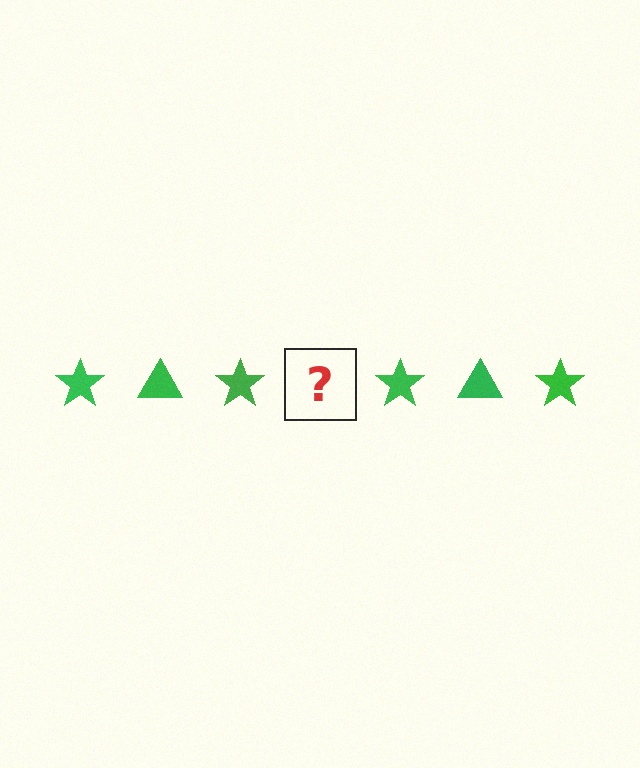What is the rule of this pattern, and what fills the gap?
The rule is that the pattern cycles through star, triangle shapes in green. The gap should be filled with a green triangle.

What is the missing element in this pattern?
The missing element is a green triangle.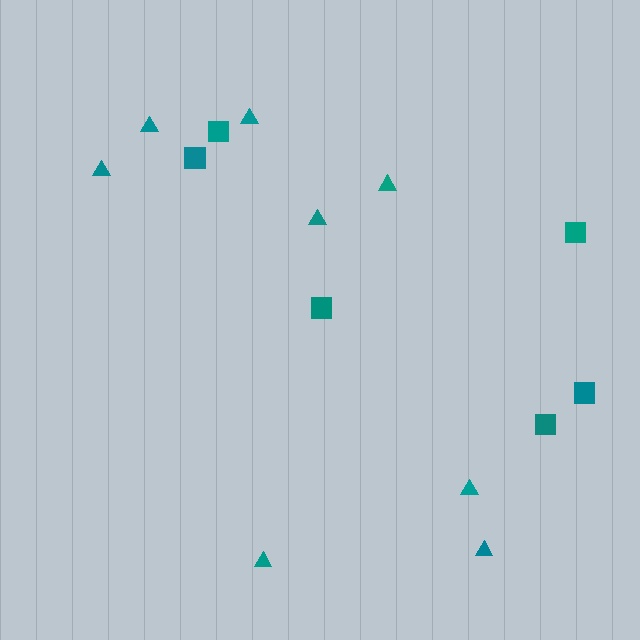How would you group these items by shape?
There are 2 groups: one group of squares (6) and one group of triangles (8).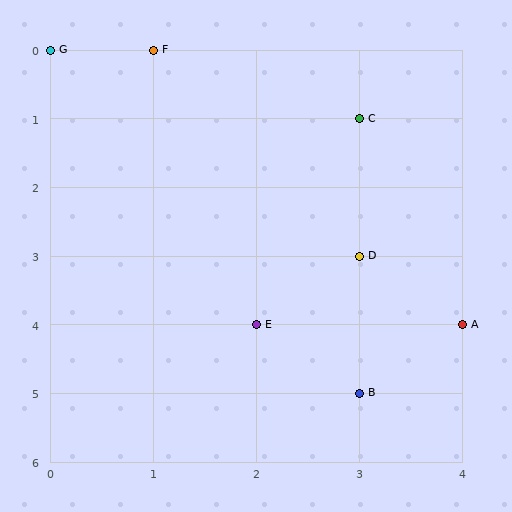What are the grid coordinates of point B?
Point B is at grid coordinates (3, 5).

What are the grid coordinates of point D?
Point D is at grid coordinates (3, 3).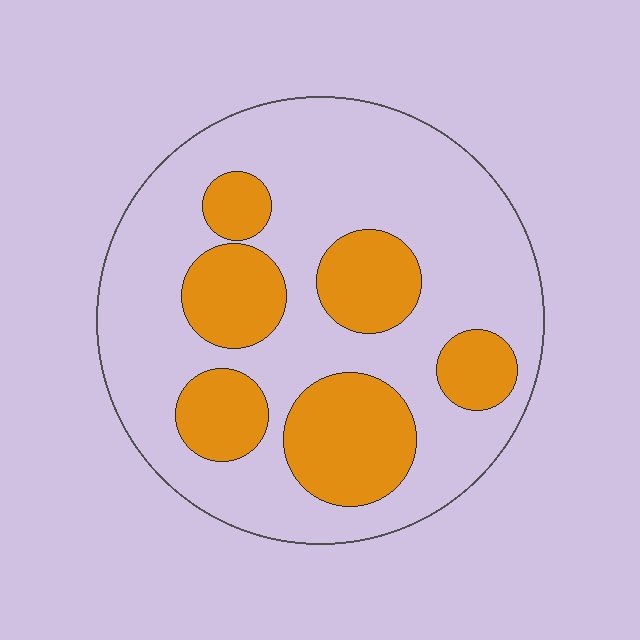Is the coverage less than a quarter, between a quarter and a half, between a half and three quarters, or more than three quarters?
Between a quarter and a half.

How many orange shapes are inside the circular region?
6.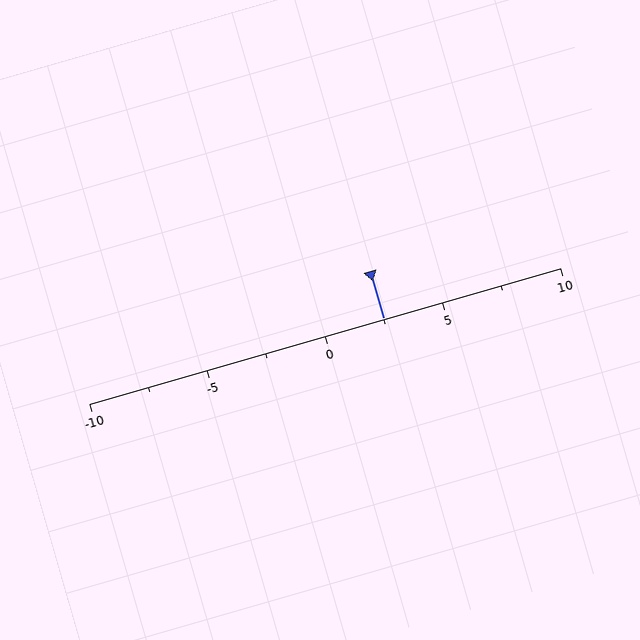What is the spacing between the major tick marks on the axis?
The major ticks are spaced 5 apart.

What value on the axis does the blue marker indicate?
The marker indicates approximately 2.5.